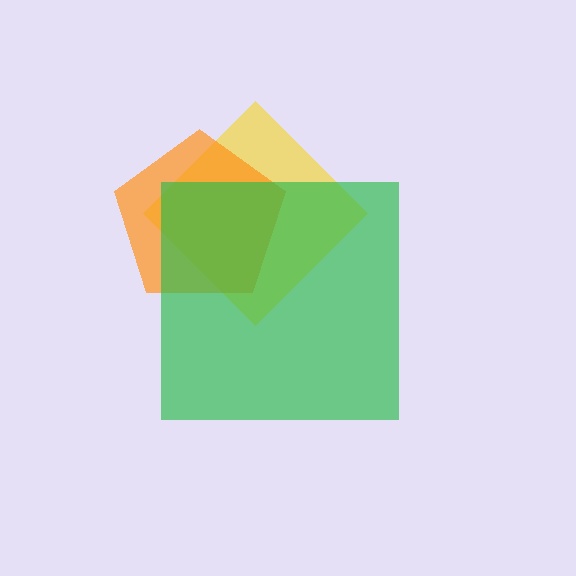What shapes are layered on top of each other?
The layered shapes are: a yellow diamond, an orange pentagon, a green square.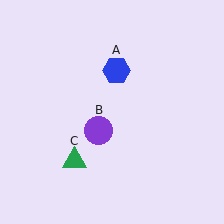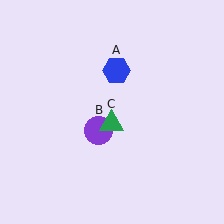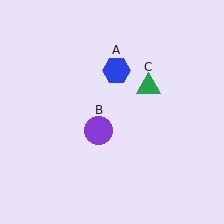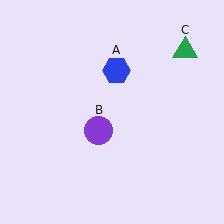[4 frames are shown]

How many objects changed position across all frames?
1 object changed position: green triangle (object C).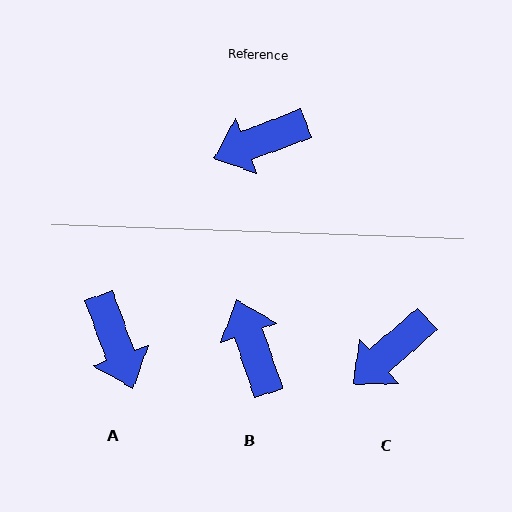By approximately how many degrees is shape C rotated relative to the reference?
Approximately 20 degrees counter-clockwise.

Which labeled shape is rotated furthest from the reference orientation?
B, about 92 degrees away.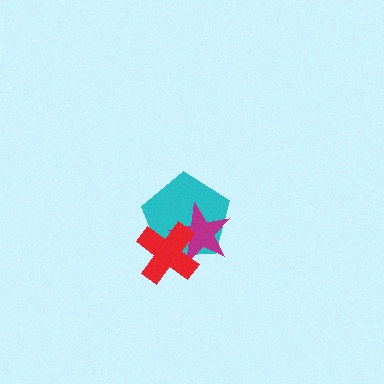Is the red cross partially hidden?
No, no other shape covers it.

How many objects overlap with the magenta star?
2 objects overlap with the magenta star.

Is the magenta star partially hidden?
Yes, it is partially covered by another shape.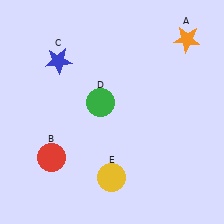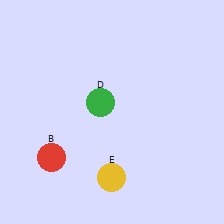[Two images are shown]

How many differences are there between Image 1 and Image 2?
There are 2 differences between the two images.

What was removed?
The blue star (C), the orange star (A) were removed in Image 2.